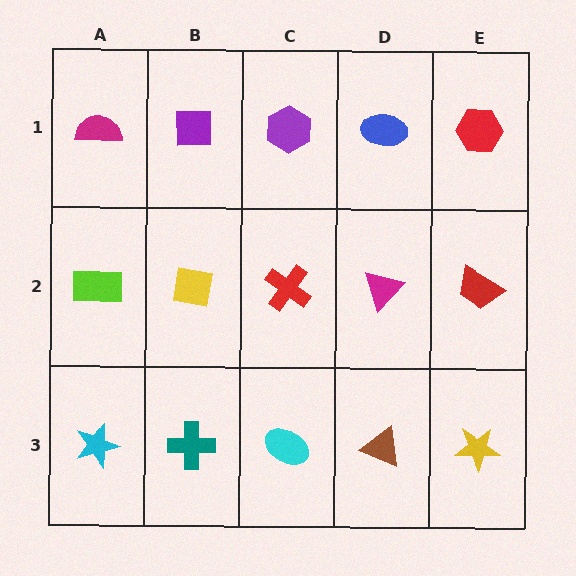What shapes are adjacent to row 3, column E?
A red trapezoid (row 2, column E), a brown triangle (row 3, column D).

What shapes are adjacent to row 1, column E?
A red trapezoid (row 2, column E), a blue ellipse (row 1, column D).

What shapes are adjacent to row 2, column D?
A blue ellipse (row 1, column D), a brown triangle (row 3, column D), a red cross (row 2, column C), a red trapezoid (row 2, column E).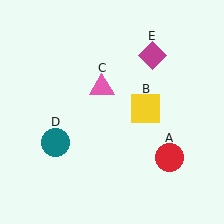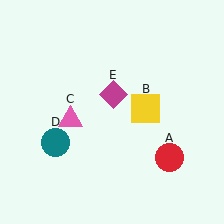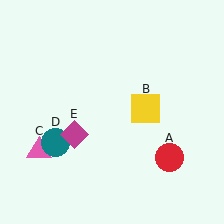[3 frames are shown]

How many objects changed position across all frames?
2 objects changed position: pink triangle (object C), magenta diamond (object E).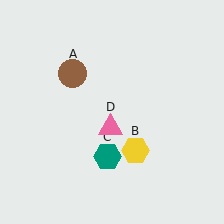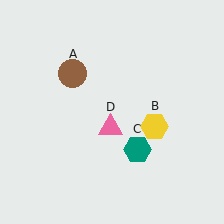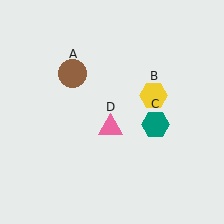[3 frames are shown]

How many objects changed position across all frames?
2 objects changed position: yellow hexagon (object B), teal hexagon (object C).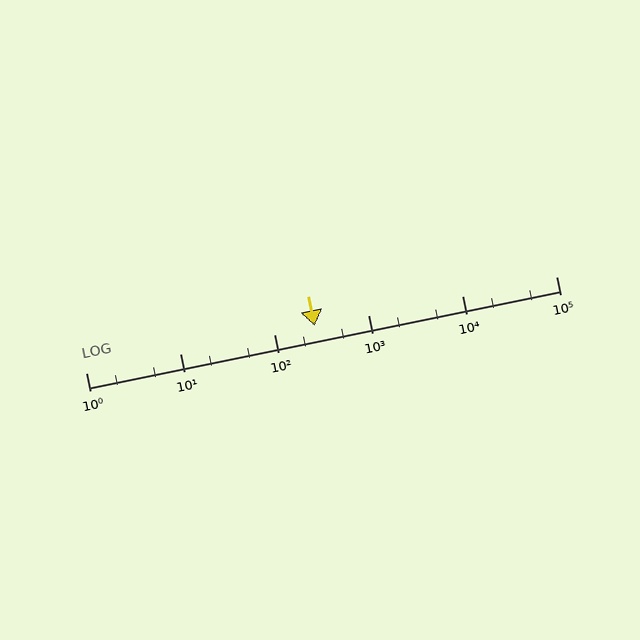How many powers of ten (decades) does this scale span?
The scale spans 5 decades, from 1 to 100000.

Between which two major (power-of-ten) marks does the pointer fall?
The pointer is between 100 and 1000.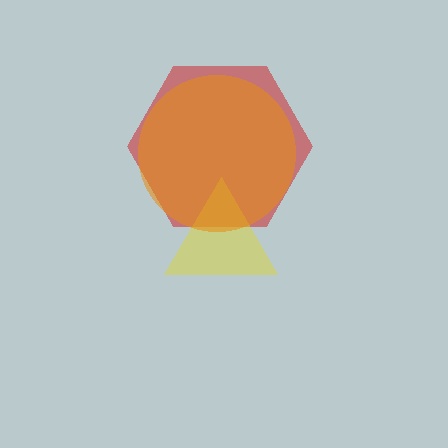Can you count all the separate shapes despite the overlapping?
Yes, there are 3 separate shapes.